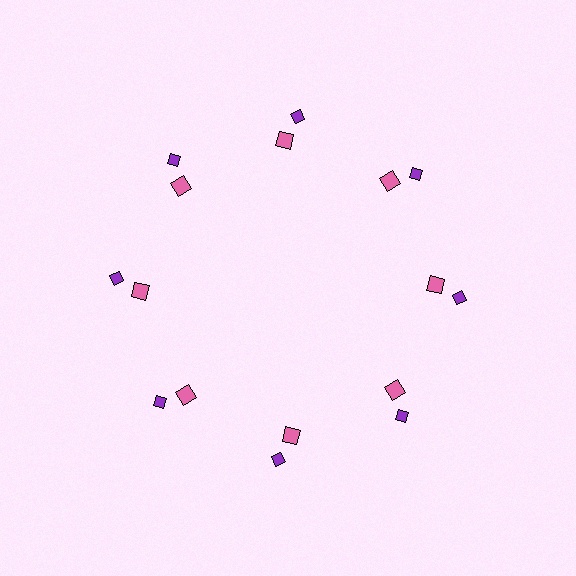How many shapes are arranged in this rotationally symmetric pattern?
There are 16 shapes, arranged in 8 groups of 2.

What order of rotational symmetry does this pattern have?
This pattern has 8-fold rotational symmetry.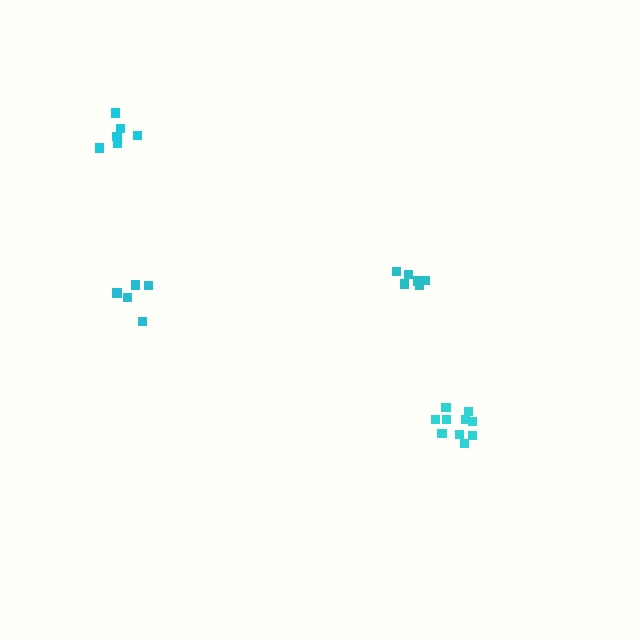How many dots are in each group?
Group 1: 5 dots, Group 2: 10 dots, Group 3: 6 dots, Group 4: 6 dots (27 total).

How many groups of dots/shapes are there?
There are 4 groups.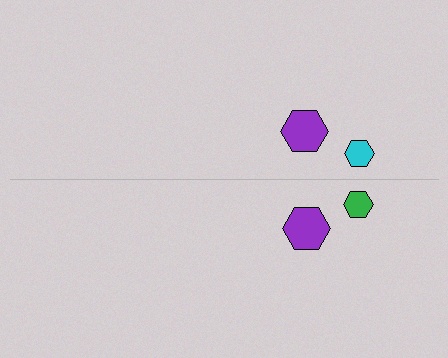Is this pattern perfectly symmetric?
No, the pattern is not perfectly symmetric. The green hexagon on the bottom side breaks the symmetry — its mirror counterpart is cyan.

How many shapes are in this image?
There are 4 shapes in this image.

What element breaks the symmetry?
The green hexagon on the bottom side breaks the symmetry — its mirror counterpart is cyan.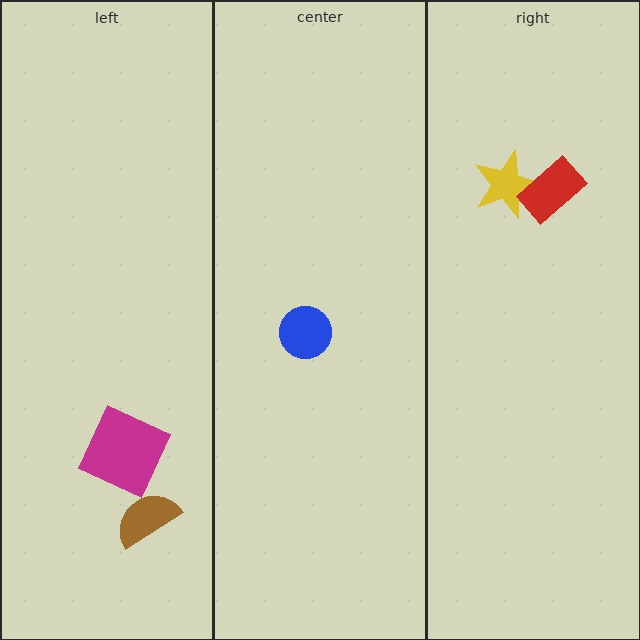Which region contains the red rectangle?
The right region.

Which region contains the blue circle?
The center region.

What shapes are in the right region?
The yellow star, the red rectangle.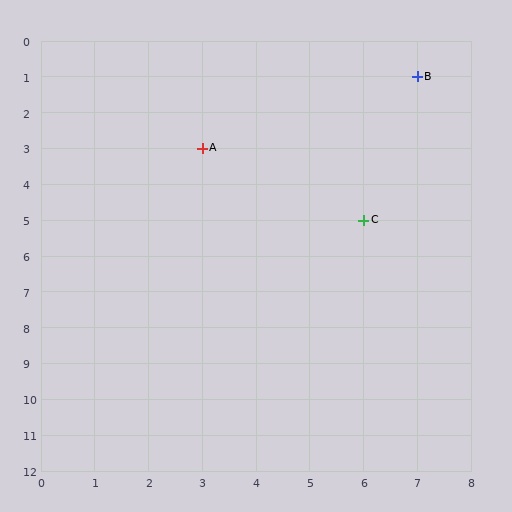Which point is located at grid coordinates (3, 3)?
Point A is at (3, 3).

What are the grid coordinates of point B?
Point B is at grid coordinates (7, 1).